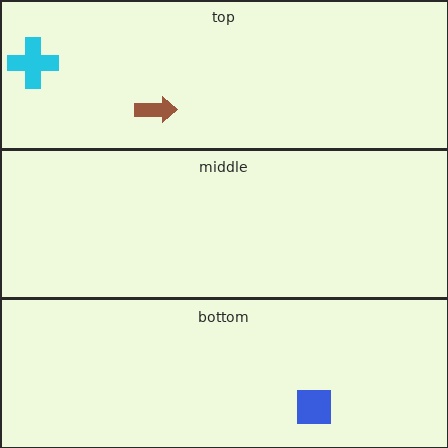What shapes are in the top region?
The brown arrow, the cyan cross.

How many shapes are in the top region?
2.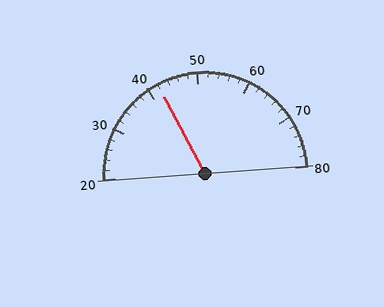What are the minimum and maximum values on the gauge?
The gauge ranges from 20 to 80.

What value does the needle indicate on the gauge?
The needle indicates approximately 42.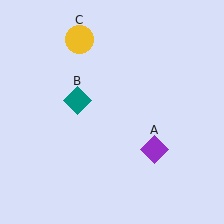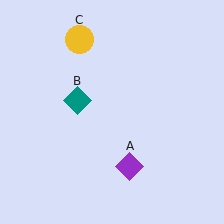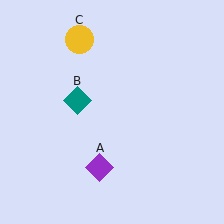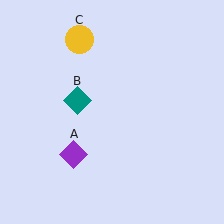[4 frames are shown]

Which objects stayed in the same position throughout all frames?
Teal diamond (object B) and yellow circle (object C) remained stationary.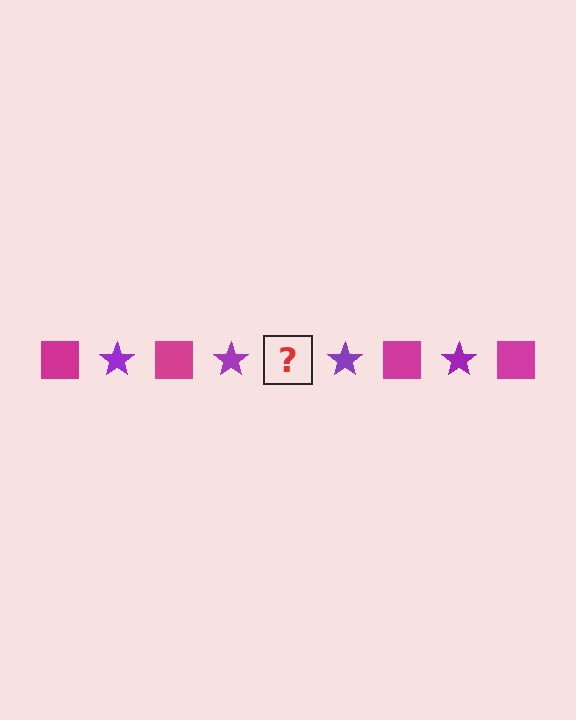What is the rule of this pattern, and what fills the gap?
The rule is that the pattern alternates between magenta square and purple star. The gap should be filled with a magenta square.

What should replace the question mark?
The question mark should be replaced with a magenta square.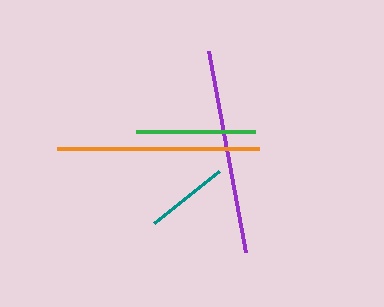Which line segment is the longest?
The purple line is the longest at approximately 205 pixels.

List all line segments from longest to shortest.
From longest to shortest: purple, orange, green, teal.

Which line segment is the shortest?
The teal line is the shortest at approximately 83 pixels.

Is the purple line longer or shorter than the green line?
The purple line is longer than the green line.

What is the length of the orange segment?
The orange segment is approximately 202 pixels long.